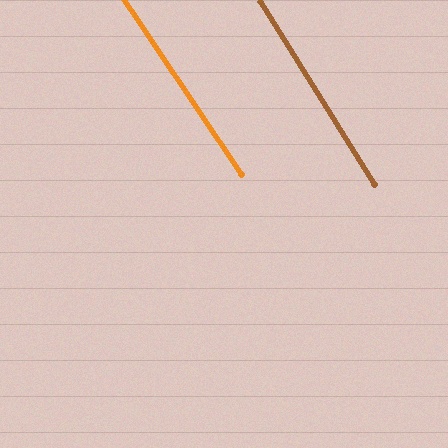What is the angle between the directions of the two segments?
Approximately 2 degrees.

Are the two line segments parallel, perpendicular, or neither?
Parallel — their directions differ by only 1.9°.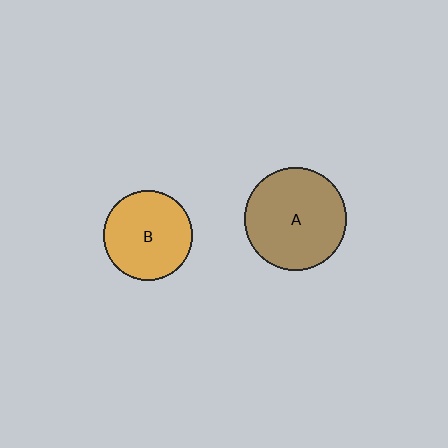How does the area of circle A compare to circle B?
Approximately 1.3 times.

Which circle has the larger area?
Circle A (brown).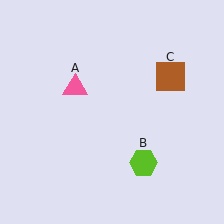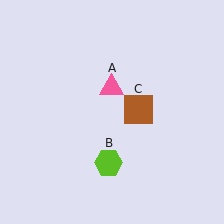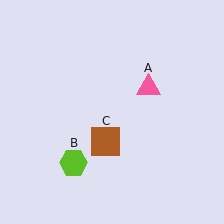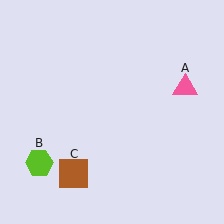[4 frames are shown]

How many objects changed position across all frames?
3 objects changed position: pink triangle (object A), lime hexagon (object B), brown square (object C).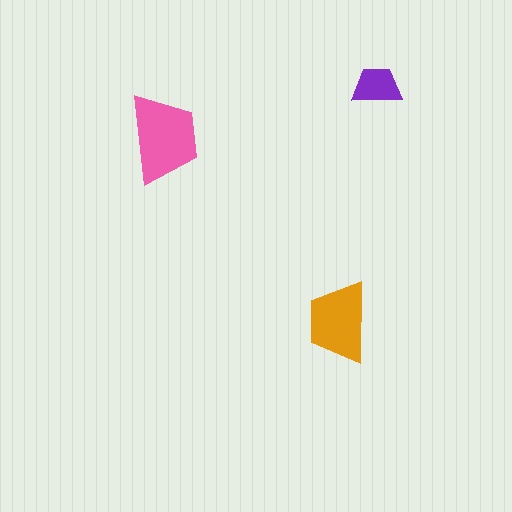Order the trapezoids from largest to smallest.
the pink one, the orange one, the purple one.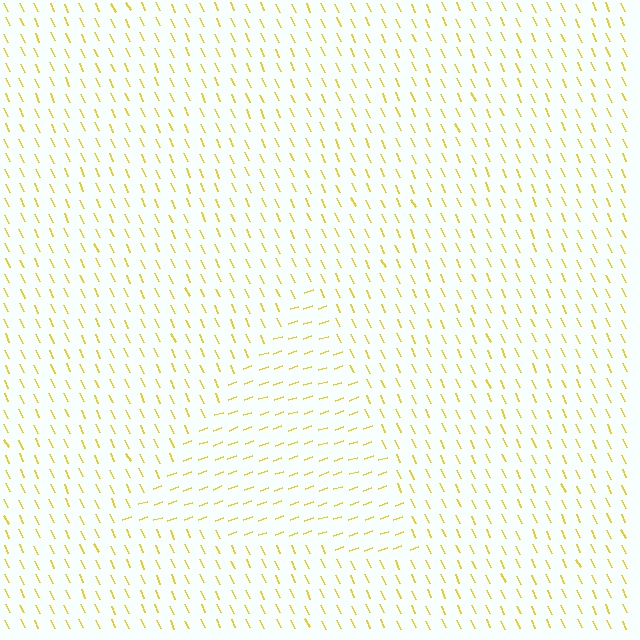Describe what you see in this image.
The image is filled with small yellow line segments. A triangle region in the image has lines oriented differently from the surrounding lines, creating a visible texture boundary.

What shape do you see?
I see a triangle.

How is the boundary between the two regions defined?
The boundary is defined purely by a change in line orientation (approximately 84 degrees difference). All lines are the same color and thickness.